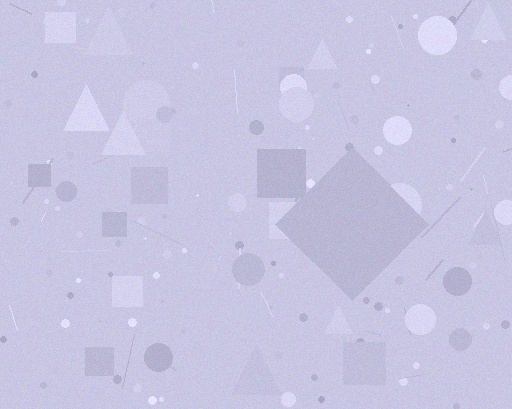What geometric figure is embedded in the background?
A diamond is embedded in the background.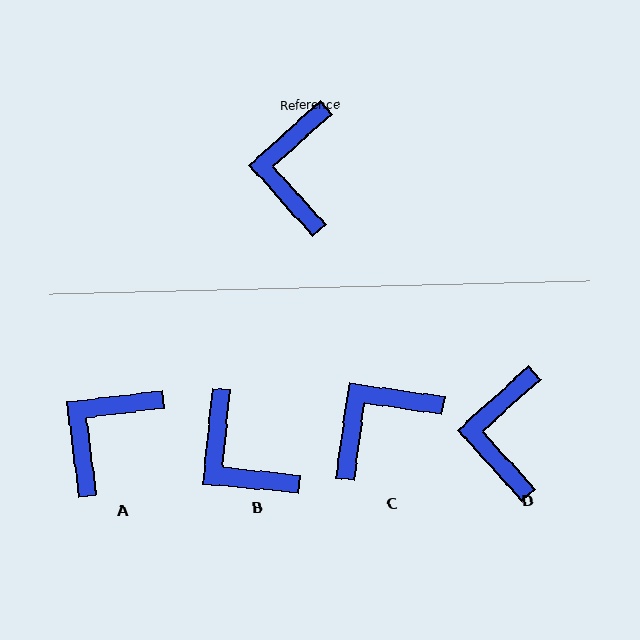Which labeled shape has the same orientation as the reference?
D.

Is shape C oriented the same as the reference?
No, it is off by about 50 degrees.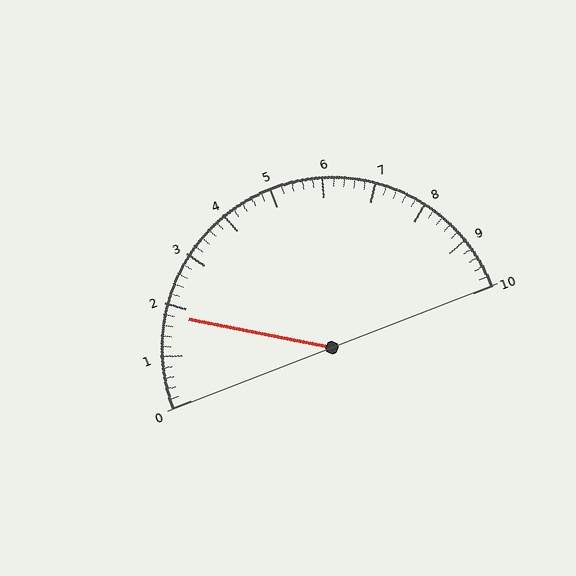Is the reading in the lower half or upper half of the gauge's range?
The reading is in the lower half of the range (0 to 10).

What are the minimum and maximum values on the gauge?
The gauge ranges from 0 to 10.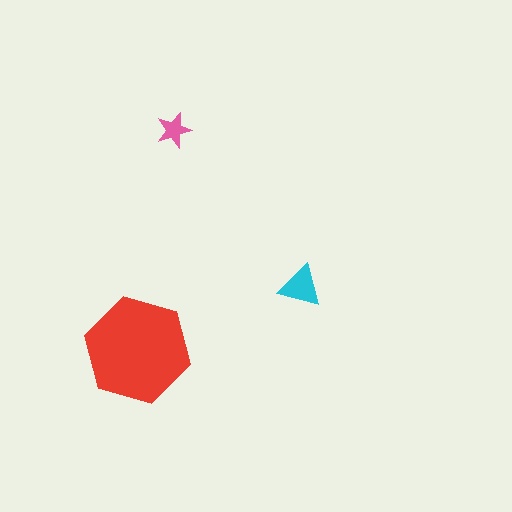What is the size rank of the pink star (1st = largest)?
3rd.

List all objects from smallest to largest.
The pink star, the cyan triangle, the red hexagon.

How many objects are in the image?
There are 3 objects in the image.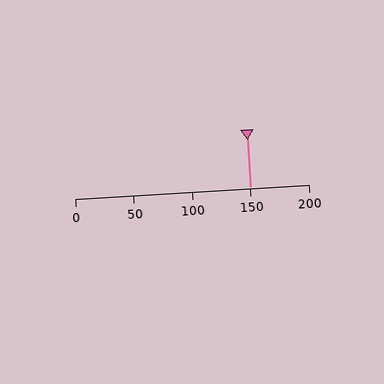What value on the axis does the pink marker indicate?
The marker indicates approximately 150.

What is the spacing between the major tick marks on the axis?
The major ticks are spaced 50 apart.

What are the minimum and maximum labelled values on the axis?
The axis runs from 0 to 200.